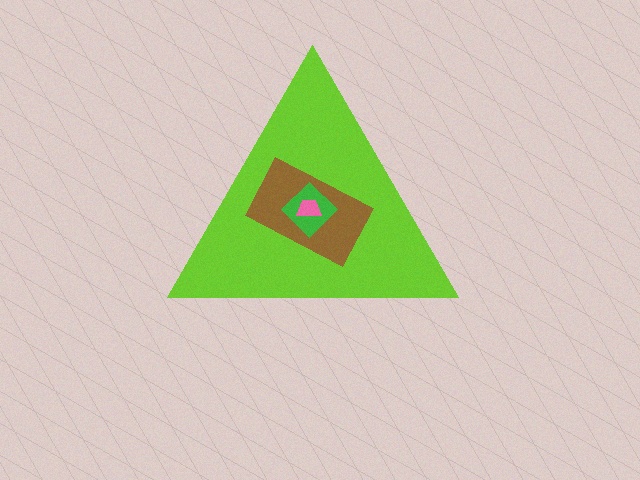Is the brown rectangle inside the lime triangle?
Yes.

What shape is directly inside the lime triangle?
The brown rectangle.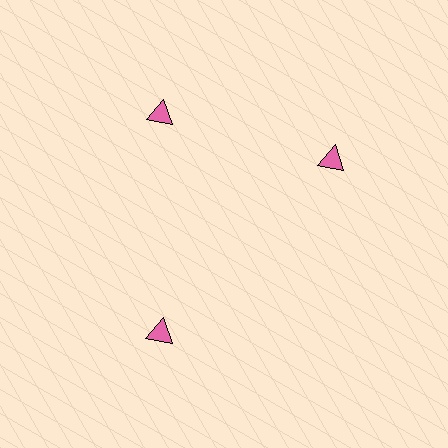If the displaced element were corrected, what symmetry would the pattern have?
It would have 3-fold rotational symmetry — the pattern would map onto itself every 120 degrees.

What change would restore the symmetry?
The symmetry would be restored by rotating it back into even spacing with its neighbors so that all 3 triangles sit at equal angles and equal distance from the center.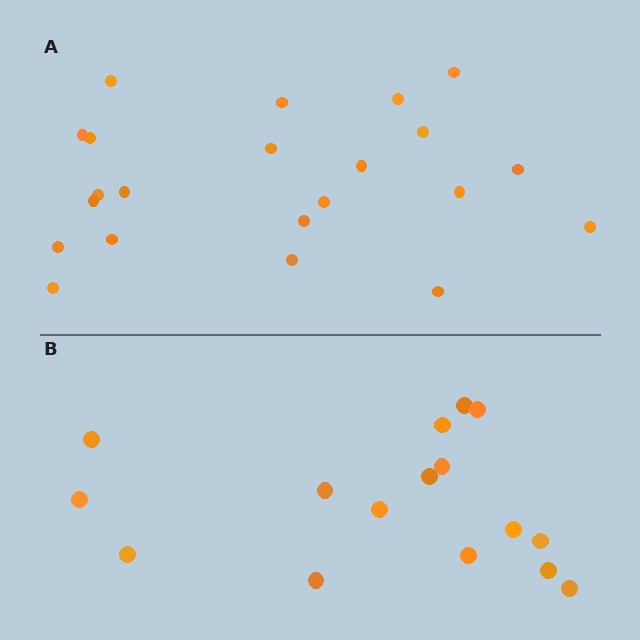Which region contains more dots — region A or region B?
Region A (the top region) has more dots.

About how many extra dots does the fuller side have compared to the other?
Region A has about 6 more dots than region B.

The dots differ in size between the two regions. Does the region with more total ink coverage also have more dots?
No. Region B has more total ink coverage because its dots are larger, but region A actually contains more individual dots. Total area can be misleading — the number of items is what matters here.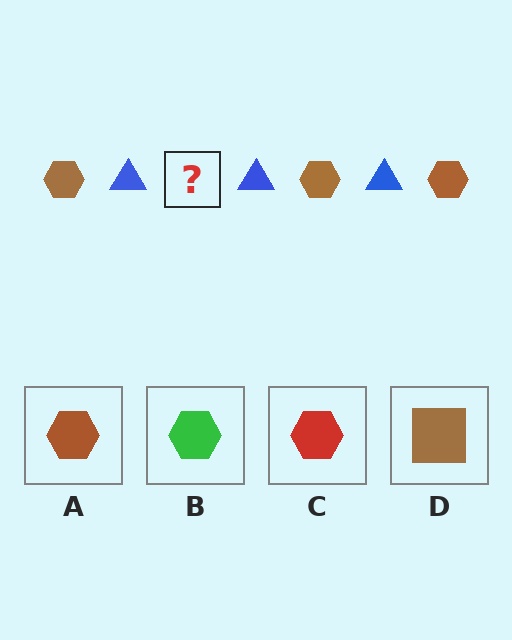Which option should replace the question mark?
Option A.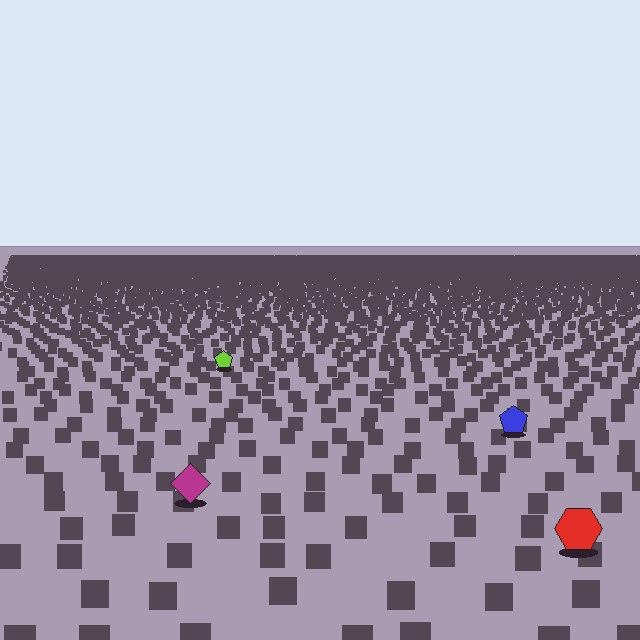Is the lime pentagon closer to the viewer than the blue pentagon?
No. The blue pentagon is closer — you can tell from the texture gradient: the ground texture is coarser near it.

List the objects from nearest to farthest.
From nearest to farthest: the red hexagon, the magenta diamond, the blue pentagon, the lime pentagon.